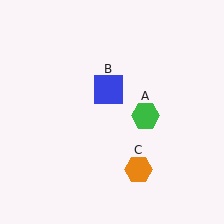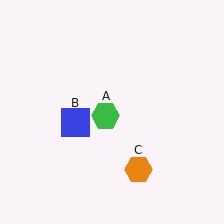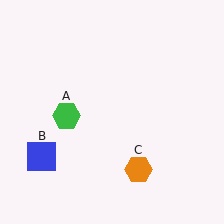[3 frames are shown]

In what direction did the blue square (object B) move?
The blue square (object B) moved down and to the left.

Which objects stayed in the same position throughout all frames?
Orange hexagon (object C) remained stationary.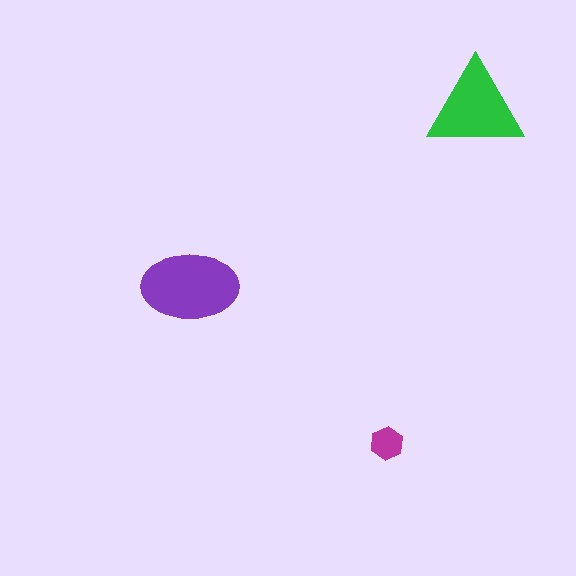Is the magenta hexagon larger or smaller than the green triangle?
Smaller.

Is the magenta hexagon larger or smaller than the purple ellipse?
Smaller.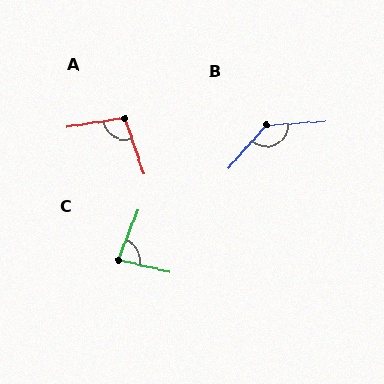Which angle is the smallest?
C, at approximately 80 degrees.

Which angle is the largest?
B, at approximately 135 degrees.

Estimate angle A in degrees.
Approximately 100 degrees.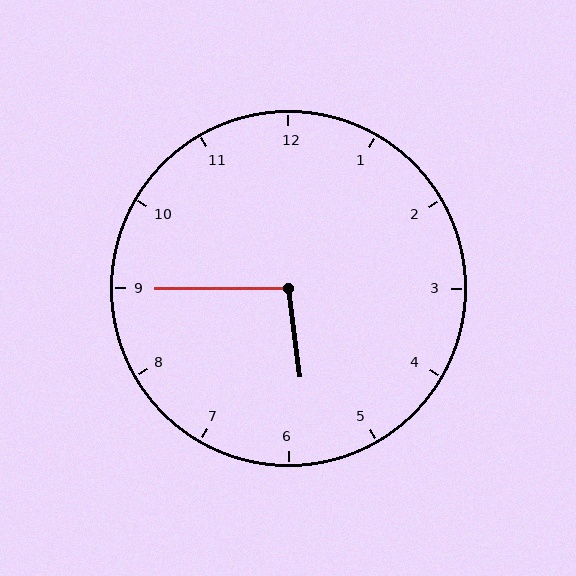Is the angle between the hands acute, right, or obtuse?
It is obtuse.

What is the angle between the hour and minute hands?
Approximately 98 degrees.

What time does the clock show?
5:45.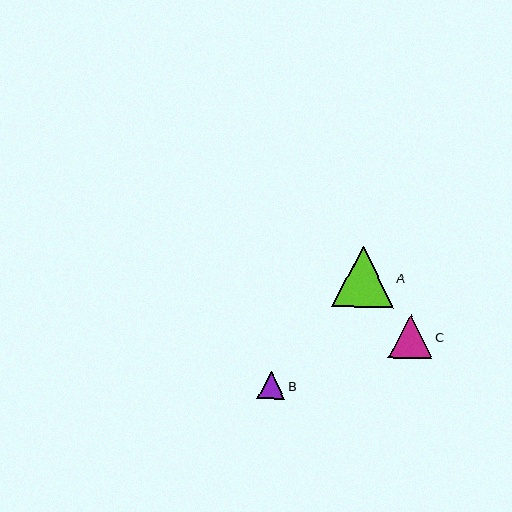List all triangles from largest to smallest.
From largest to smallest: A, C, B.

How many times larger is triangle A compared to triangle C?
Triangle A is approximately 1.4 times the size of triangle C.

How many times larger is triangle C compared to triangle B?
Triangle C is approximately 1.6 times the size of triangle B.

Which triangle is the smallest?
Triangle B is the smallest with a size of approximately 27 pixels.